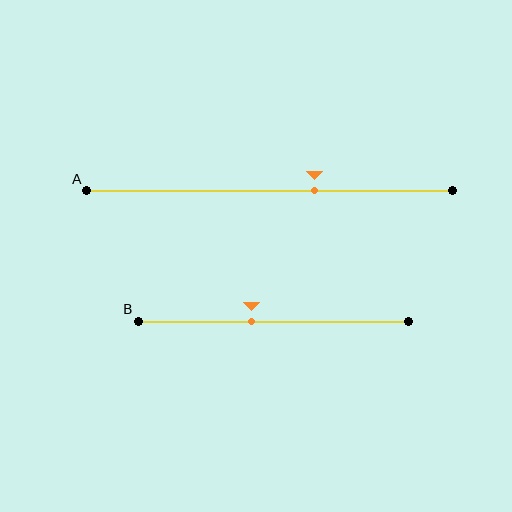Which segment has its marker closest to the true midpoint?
Segment B has its marker closest to the true midpoint.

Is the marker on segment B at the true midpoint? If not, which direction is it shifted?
No, the marker on segment B is shifted to the left by about 8% of the segment length.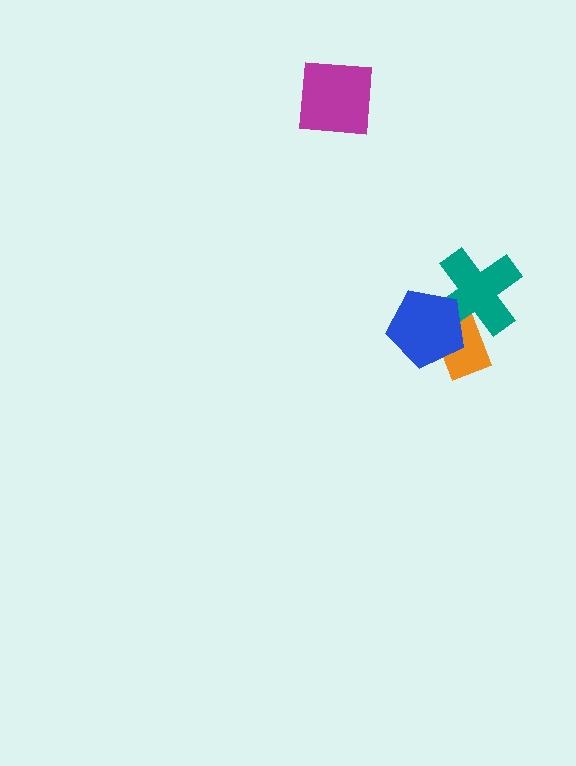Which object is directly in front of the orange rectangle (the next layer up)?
The teal cross is directly in front of the orange rectangle.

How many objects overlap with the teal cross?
2 objects overlap with the teal cross.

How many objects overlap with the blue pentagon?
2 objects overlap with the blue pentagon.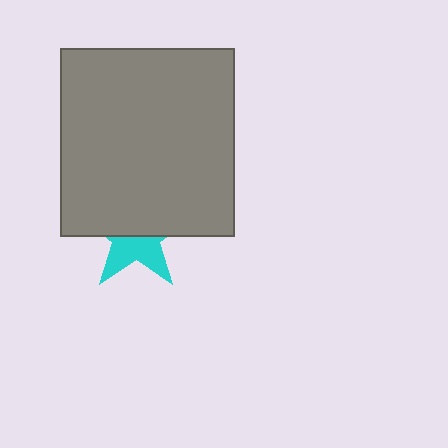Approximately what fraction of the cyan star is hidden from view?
Roughly 58% of the cyan star is hidden behind the gray rectangle.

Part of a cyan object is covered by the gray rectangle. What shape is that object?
It is a star.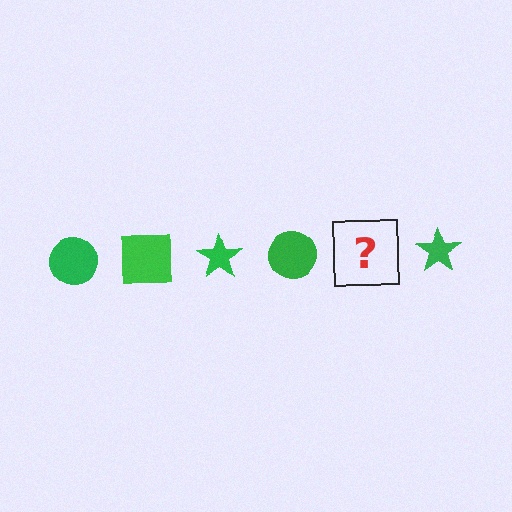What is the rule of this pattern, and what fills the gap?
The rule is that the pattern cycles through circle, square, star shapes in green. The gap should be filled with a green square.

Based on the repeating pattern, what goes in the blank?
The blank should be a green square.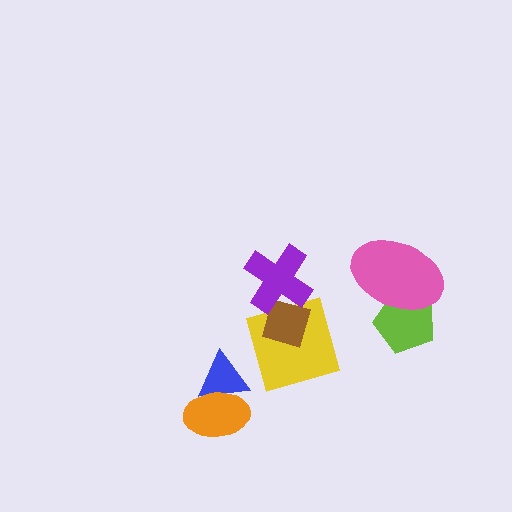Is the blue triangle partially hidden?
Yes, it is partially covered by another shape.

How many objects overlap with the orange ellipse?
1 object overlaps with the orange ellipse.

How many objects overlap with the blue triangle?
1 object overlaps with the blue triangle.